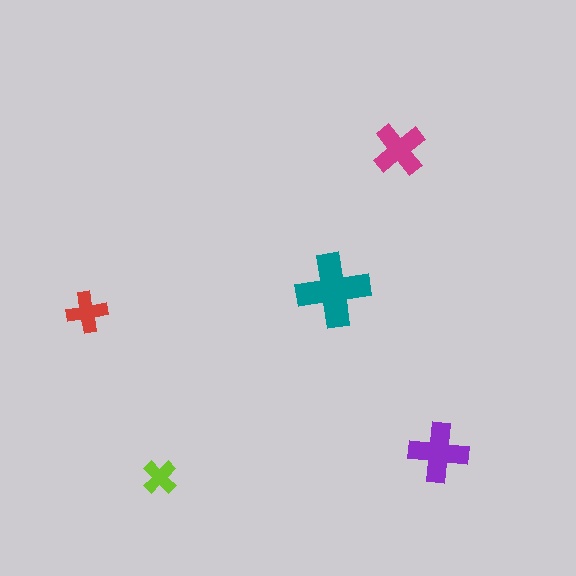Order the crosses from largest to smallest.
the teal one, the purple one, the magenta one, the red one, the lime one.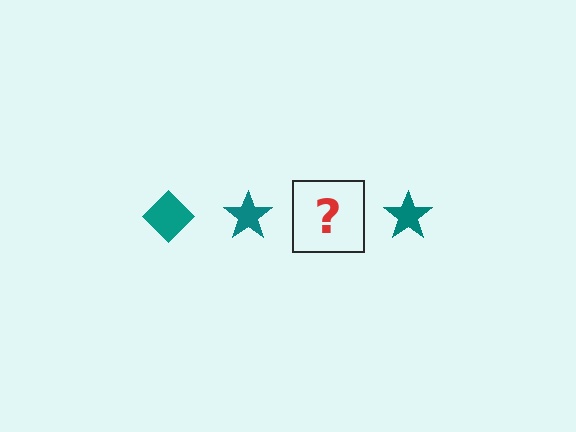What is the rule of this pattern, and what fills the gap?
The rule is that the pattern cycles through diamond, star shapes in teal. The gap should be filled with a teal diamond.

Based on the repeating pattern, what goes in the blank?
The blank should be a teal diamond.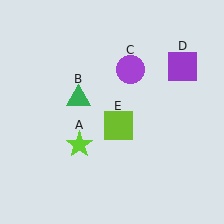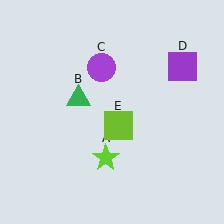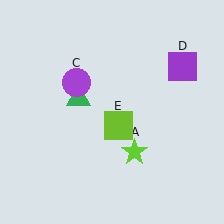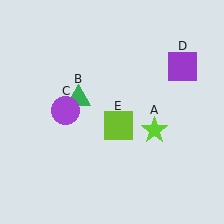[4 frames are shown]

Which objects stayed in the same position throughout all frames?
Green triangle (object B) and purple square (object D) and lime square (object E) remained stationary.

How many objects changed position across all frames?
2 objects changed position: lime star (object A), purple circle (object C).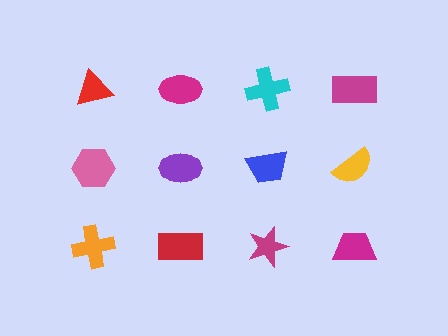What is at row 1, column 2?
A magenta ellipse.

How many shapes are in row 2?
4 shapes.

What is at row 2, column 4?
A yellow semicircle.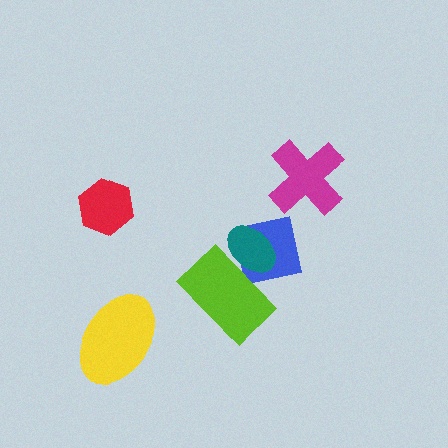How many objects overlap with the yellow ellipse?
0 objects overlap with the yellow ellipse.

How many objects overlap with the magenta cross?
0 objects overlap with the magenta cross.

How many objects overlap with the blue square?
2 objects overlap with the blue square.